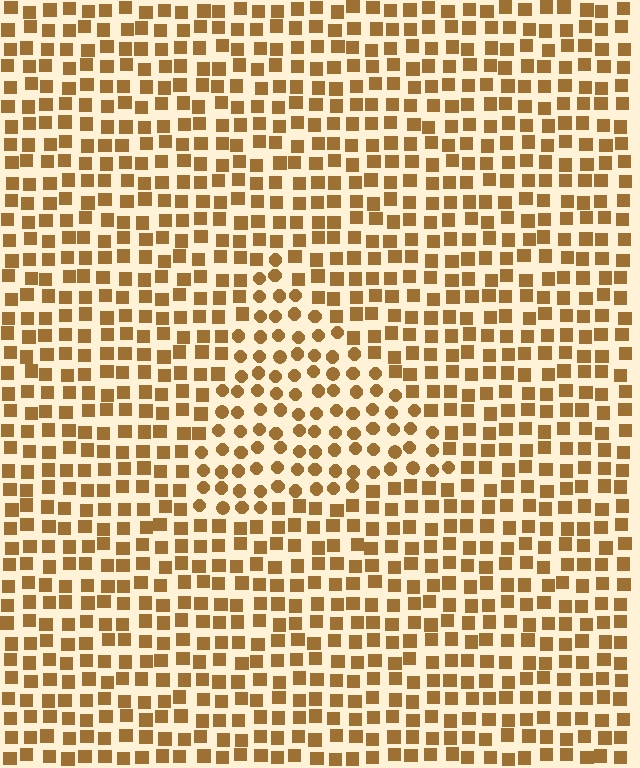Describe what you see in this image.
The image is filled with small brown elements arranged in a uniform grid. A triangle-shaped region contains circles, while the surrounding area contains squares. The boundary is defined purely by the change in element shape.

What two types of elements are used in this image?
The image uses circles inside the triangle region and squares outside it.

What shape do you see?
I see a triangle.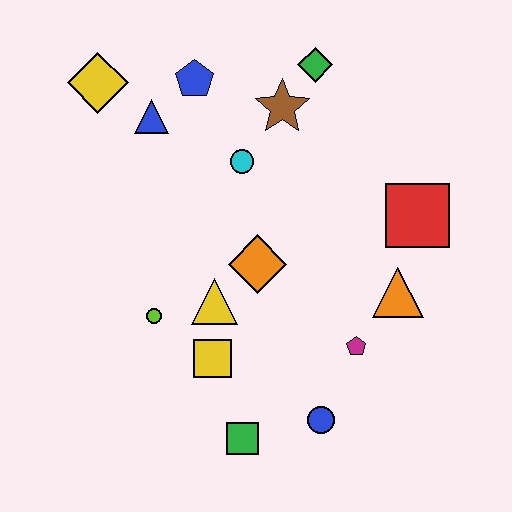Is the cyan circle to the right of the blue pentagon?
Yes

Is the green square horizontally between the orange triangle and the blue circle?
No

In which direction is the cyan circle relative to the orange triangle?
The cyan circle is to the left of the orange triangle.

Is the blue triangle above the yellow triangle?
Yes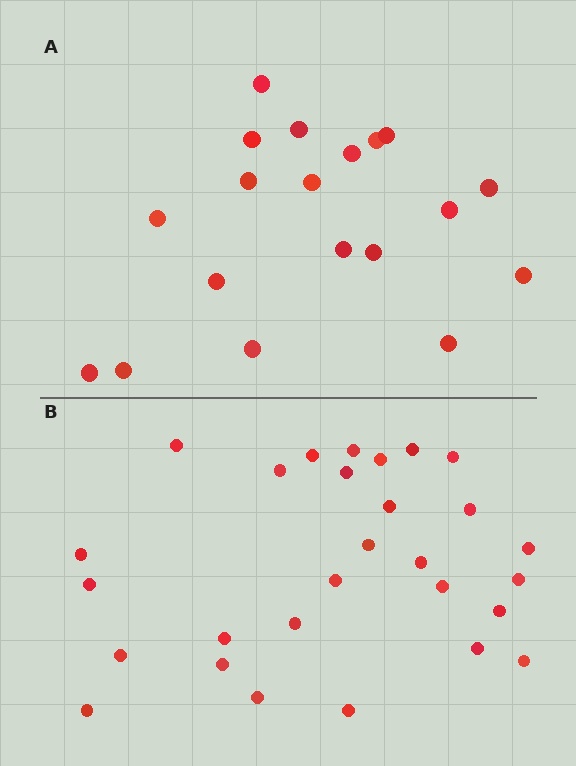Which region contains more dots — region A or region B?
Region B (the bottom region) has more dots.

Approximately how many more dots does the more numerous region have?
Region B has roughly 8 or so more dots than region A.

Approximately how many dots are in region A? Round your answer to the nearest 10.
About 20 dots. (The exact count is 19, which rounds to 20.)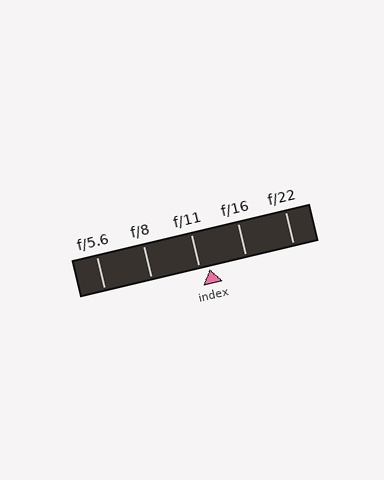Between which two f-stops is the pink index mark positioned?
The index mark is between f/11 and f/16.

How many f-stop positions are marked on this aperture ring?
There are 5 f-stop positions marked.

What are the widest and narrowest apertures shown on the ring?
The widest aperture shown is f/5.6 and the narrowest is f/22.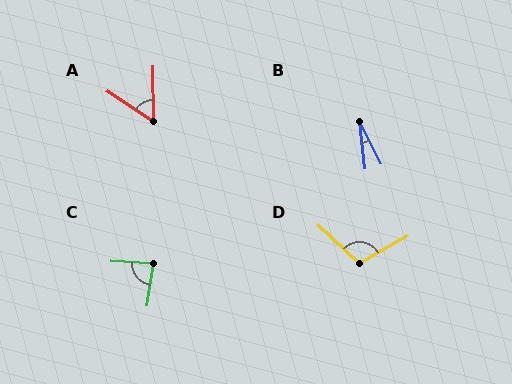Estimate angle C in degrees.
Approximately 85 degrees.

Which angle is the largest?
D, at approximately 108 degrees.